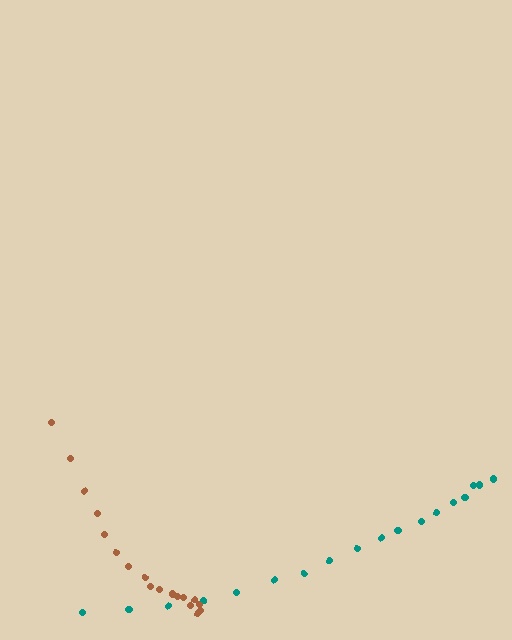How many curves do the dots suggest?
There are 2 distinct paths.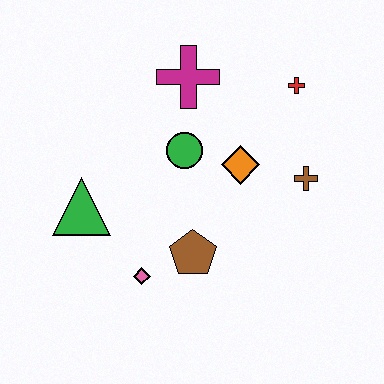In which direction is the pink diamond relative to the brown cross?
The pink diamond is to the left of the brown cross.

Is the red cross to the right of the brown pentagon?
Yes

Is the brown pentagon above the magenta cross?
No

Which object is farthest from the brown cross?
The green triangle is farthest from the brown cross.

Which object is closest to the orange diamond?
The green circle is closest to the orange diamond.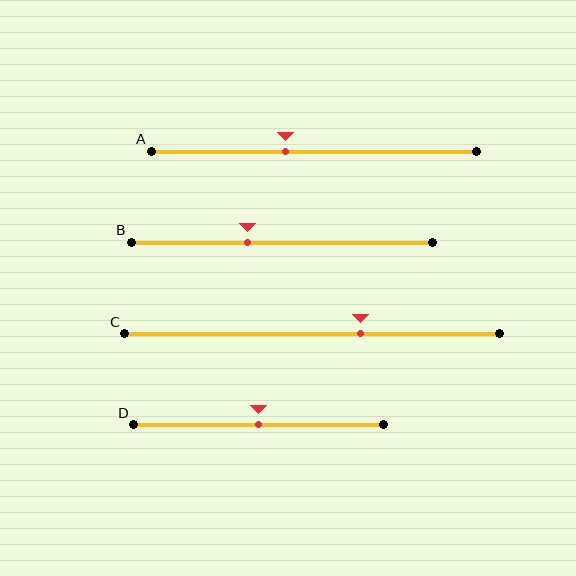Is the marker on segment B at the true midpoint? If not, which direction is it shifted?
No, the marker on segment B is shifted to the left by about 11% of the segment length.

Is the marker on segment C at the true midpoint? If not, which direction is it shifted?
No, the marker on segment C is shifted to the right by about 13% of the segment length.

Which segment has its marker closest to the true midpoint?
Segment D has its marker closest to the true midpoint.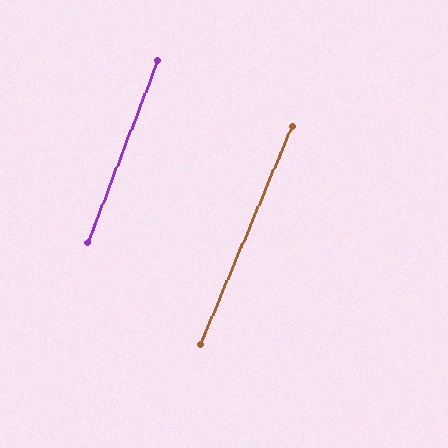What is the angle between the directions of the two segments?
Approximately 2 degrees.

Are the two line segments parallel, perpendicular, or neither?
Parallel — their directions differ by only 1.9°.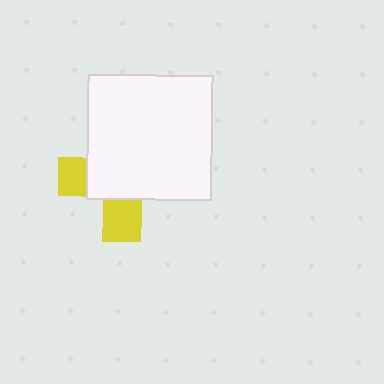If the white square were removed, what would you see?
You would see the complete yellow cross.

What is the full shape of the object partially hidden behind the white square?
The partially hidden object is a yellow cross.